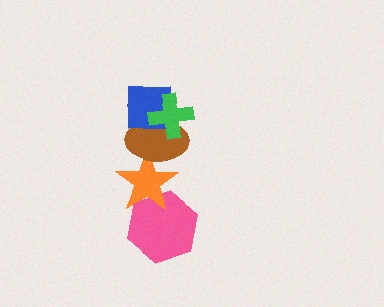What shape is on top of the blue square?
The green cross is on top of the blue square.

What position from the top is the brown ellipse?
The brown ellipse is 3rd from the top.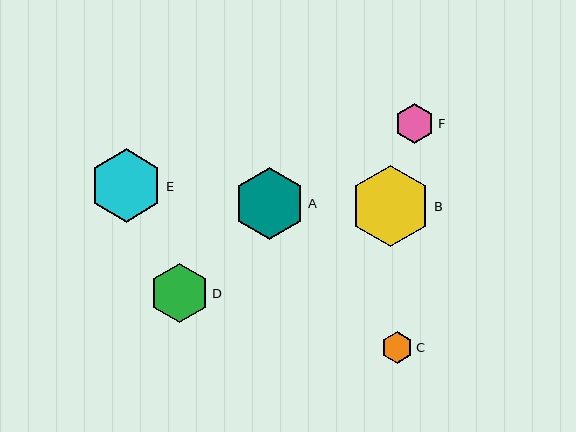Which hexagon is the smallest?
Hexagon C is the smallest with a size of approximately 32 pixels.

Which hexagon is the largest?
Hexagon B is the largest with a size of approximately 81 pixels.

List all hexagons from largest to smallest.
From largest to smallest: B, E, A, D, F, C.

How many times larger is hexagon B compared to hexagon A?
Hexagon B is approximately 1.1 times the size of hexagon A.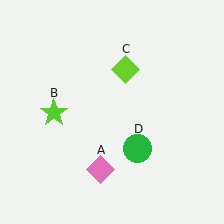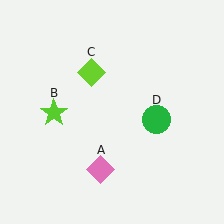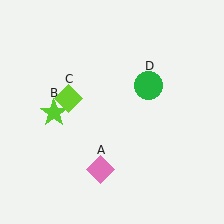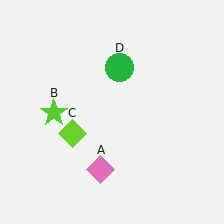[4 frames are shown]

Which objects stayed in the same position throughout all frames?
Pink diamond (object A) and lime star (object B) remained stationary.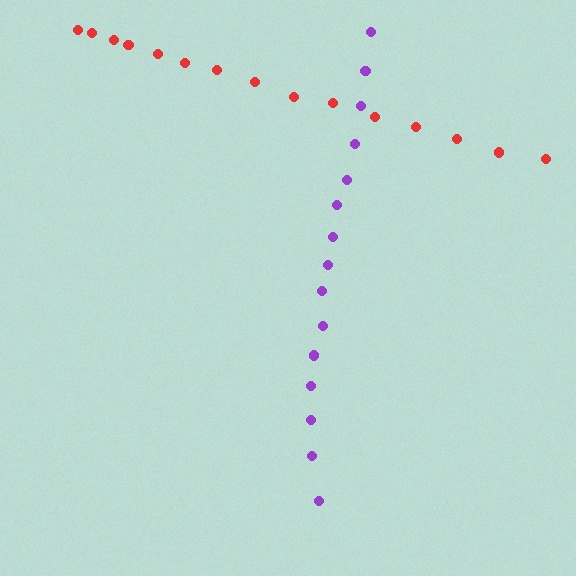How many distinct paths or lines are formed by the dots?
There are 2 distinct paths.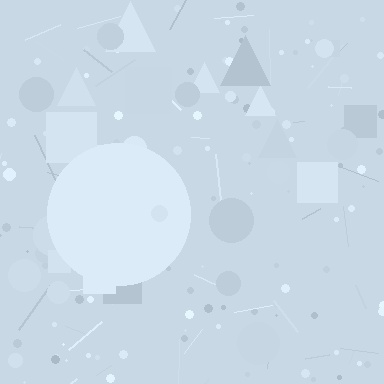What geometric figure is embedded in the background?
A circle is embedded in the background.